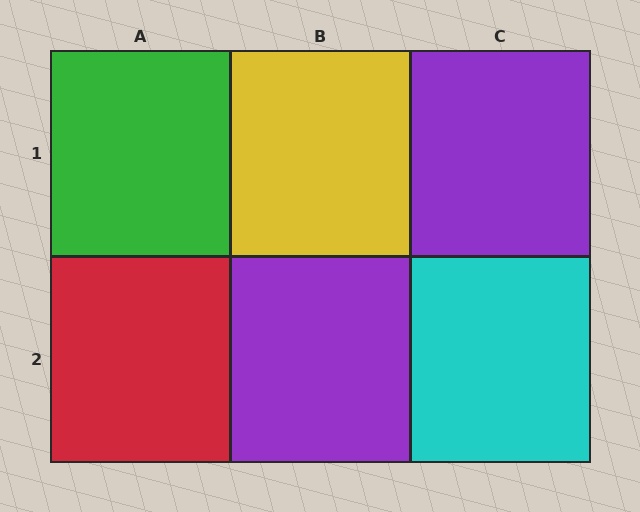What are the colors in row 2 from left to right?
Red, purple, cyan.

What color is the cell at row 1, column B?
Yellow.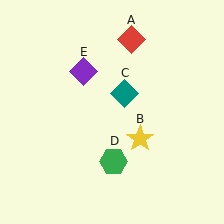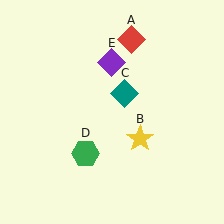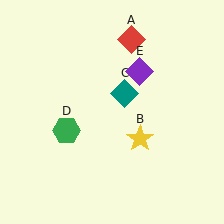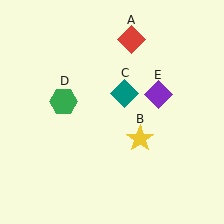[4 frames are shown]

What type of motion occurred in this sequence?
The green hexagon (object D), purple diamond (object E) rotated clockwise around the center of the scene.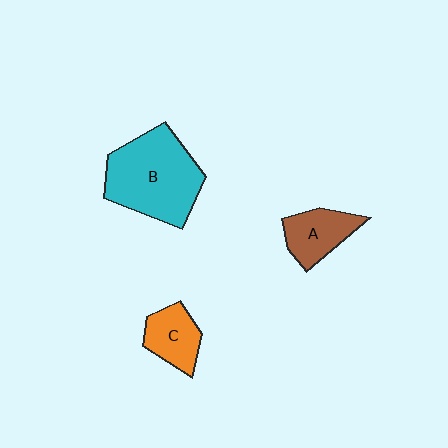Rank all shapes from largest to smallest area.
From largest to smallest: B (cyan), A (brown), C (orange).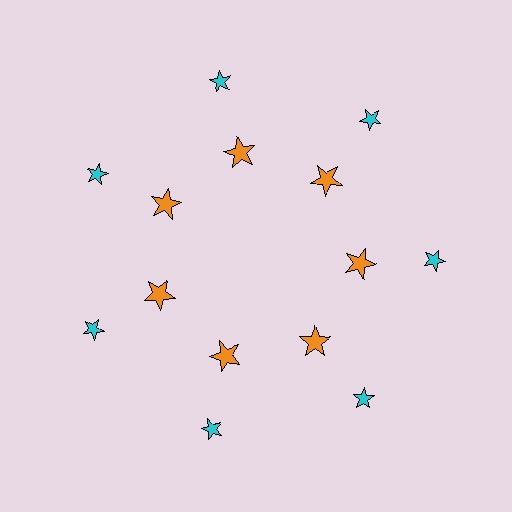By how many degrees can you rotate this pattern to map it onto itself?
The pattern maps onto itself every 51 degrees of rotation.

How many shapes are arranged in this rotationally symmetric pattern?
There are 14 shapes, arranged in 7 groups of 2.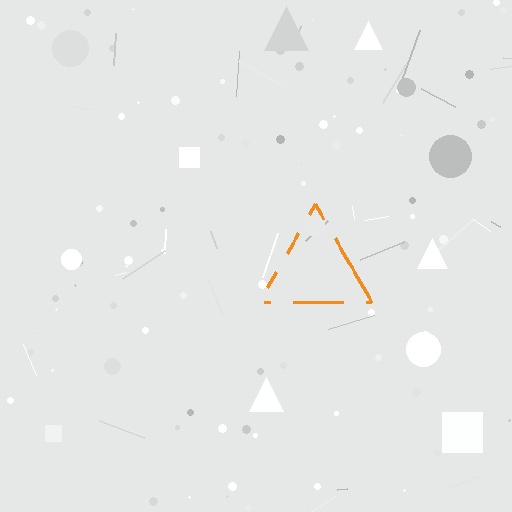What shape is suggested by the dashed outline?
The dashed outline suggests a triangle.